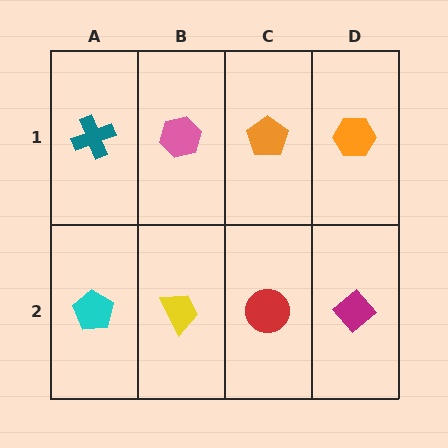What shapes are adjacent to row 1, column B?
A yellow trapezoid (row 2, column B), a teal cross (row 1, column A), an orange pentagon (row 1, column C).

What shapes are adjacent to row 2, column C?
An orange pentagon (row 1, column C), a yellow trapezoid (row 2, column B), a magenta diamond (row 2, column D).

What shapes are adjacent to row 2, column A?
A teal cross (row 1, column A), a yellow trapezoid (row 2, column B).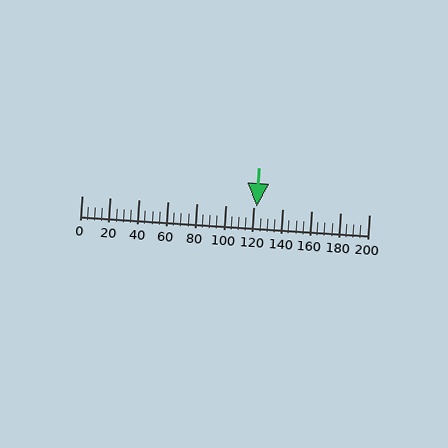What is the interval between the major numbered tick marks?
The major tick marks are spaced 20 units apart.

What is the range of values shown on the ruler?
The ruler shows values from 0 to 200.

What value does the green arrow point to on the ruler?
The green arrow points to approximately 122.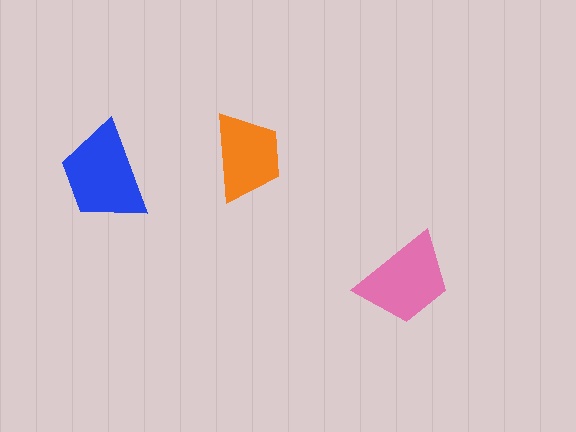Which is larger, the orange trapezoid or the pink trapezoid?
The pink one.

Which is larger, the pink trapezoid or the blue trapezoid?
The blue one.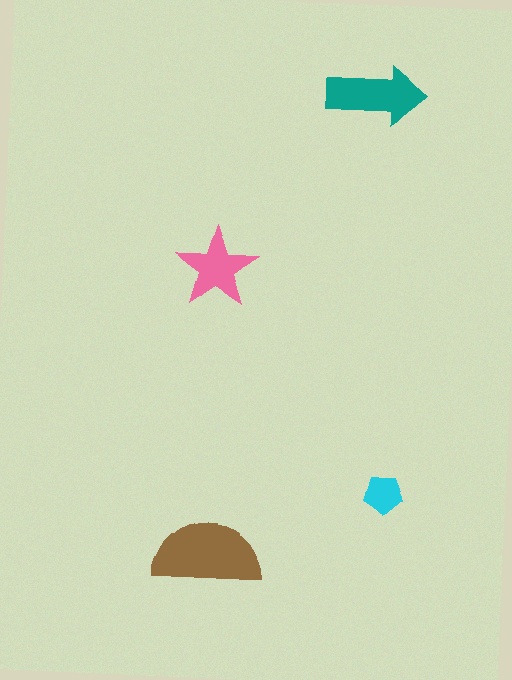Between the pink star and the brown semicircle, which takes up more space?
The brown semicircle.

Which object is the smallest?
The cyan pentagon.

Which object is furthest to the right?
The cyan pentagon is rightmost.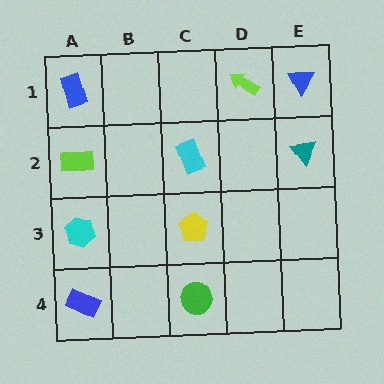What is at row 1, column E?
A blue triangle.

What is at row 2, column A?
A lime rectangle.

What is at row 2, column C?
A cyan rectangle.